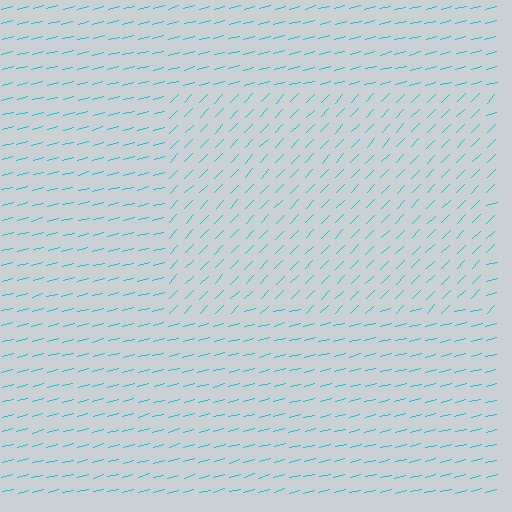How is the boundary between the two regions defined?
The boundary is defined purely by a change in line orientation (approximately 32 degrees difference). All lines are the same color and thickness.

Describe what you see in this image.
The image is filled with small cyan line segments. A rectangle region in the image has lines oriented differently from the surrounding lines, creating a visible texture boundary.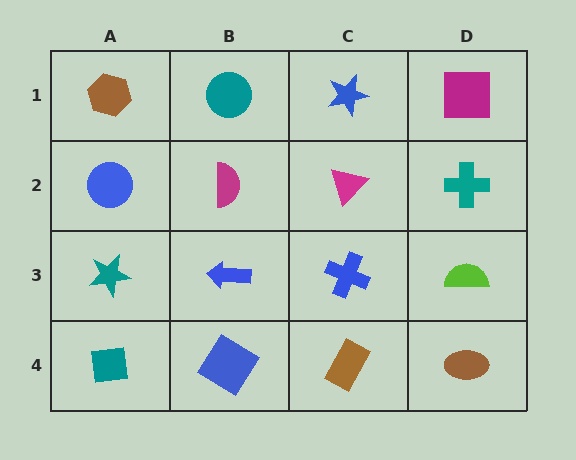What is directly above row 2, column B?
A teal circle.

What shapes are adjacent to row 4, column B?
A blue arrow (row 3, column B), a teal square (row 4, column A), a brown rectangle (row 4, column C).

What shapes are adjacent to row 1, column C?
A magenta triangle (row 2, column C), a teal circle (row 1, column B), a magenta square (row 1, column D).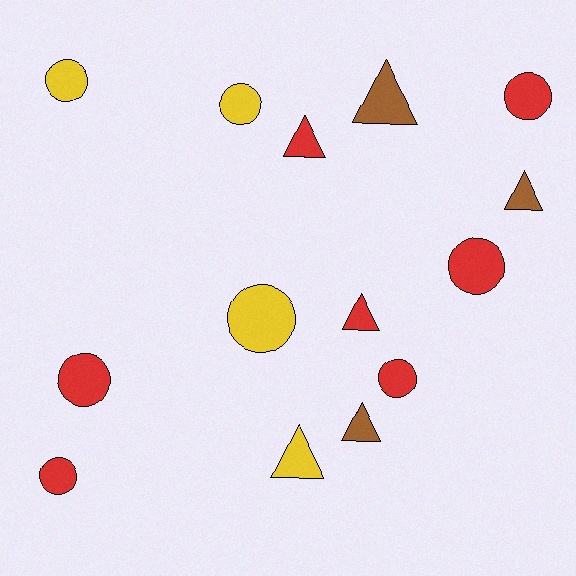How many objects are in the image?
There are 14 objects.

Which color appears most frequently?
Red, with 7 objects.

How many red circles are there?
There are 5 red circles.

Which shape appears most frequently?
Circle, with 8 objects.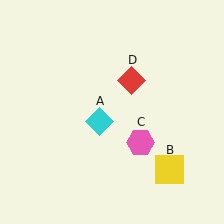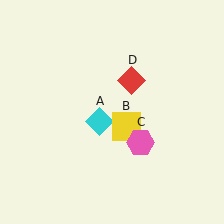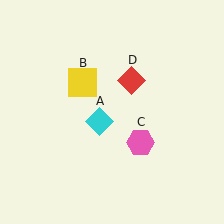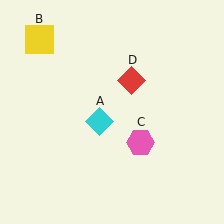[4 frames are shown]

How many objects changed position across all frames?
1 object changed position: yellow square (object B).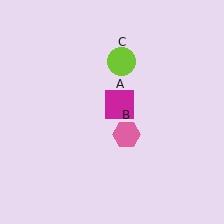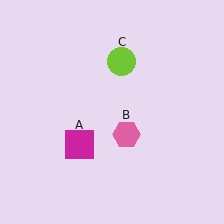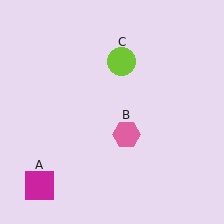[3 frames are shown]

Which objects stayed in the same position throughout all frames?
Pink hexagon (object B) and lime circle (object C) remained stationary.